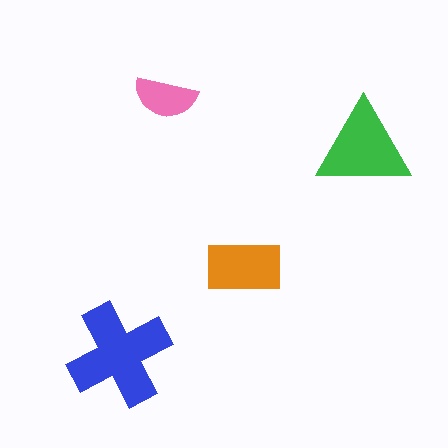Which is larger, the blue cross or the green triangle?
The blue cross.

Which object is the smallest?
The pink semicircle.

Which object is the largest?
The blue cross.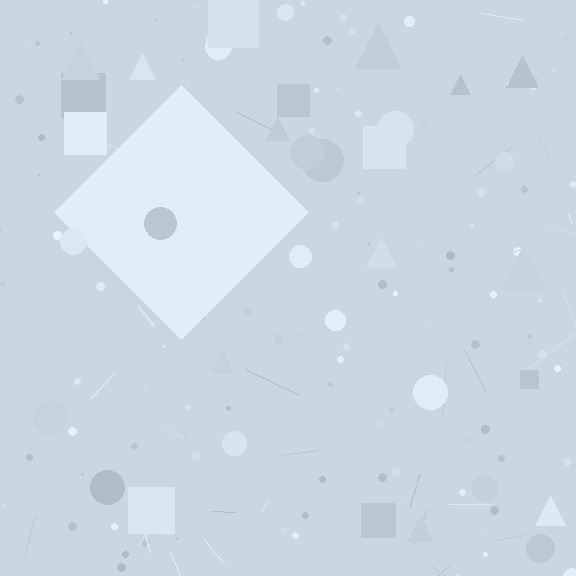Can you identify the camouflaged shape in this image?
The camouflaged shape is a diamond.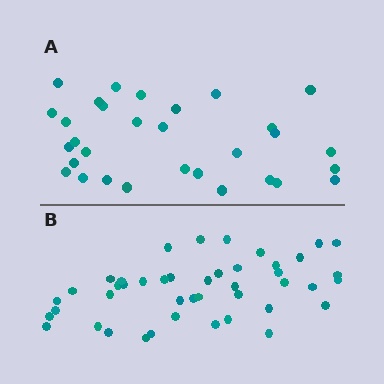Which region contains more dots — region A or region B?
Region B (the bottom region) has more dots.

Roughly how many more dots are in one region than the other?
Region B has approximately 15 more dots than region A.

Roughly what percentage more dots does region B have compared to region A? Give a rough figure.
About 40% more.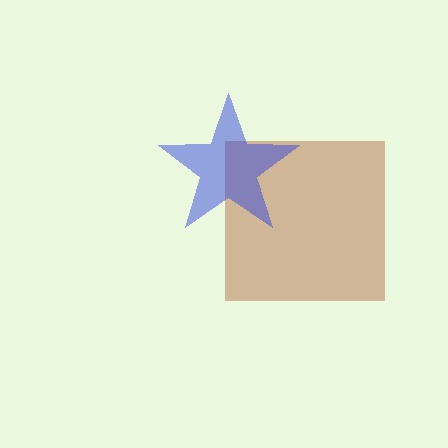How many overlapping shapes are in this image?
There are 2 overlapping shapes in the image.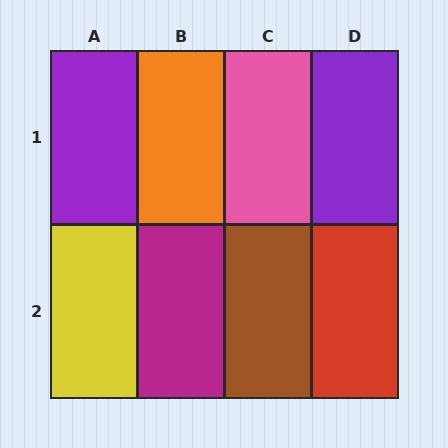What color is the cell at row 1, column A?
Purple.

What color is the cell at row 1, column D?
Purple.